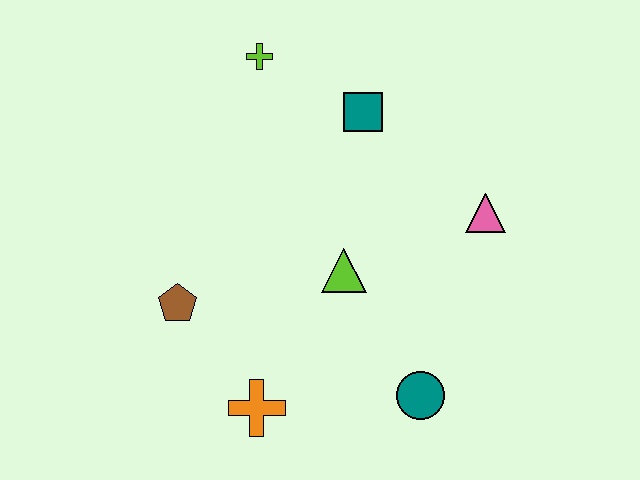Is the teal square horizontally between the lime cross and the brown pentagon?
No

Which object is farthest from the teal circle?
The lime cross is farthest from the teal circle.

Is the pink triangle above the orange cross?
Yes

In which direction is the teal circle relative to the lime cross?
The teal circle is below the lime cross.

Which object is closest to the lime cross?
The teal square is closest to the lime cross.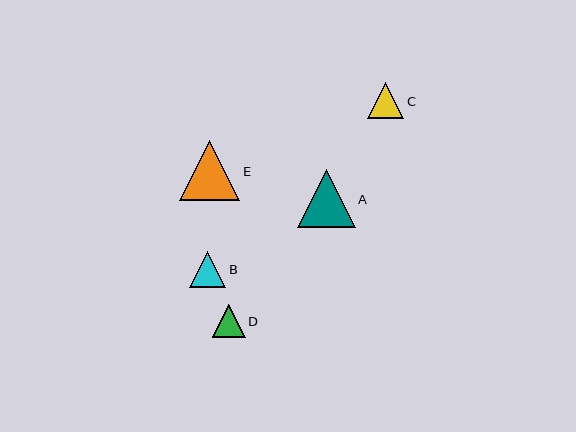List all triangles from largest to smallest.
From largest to smallest: E, A, C, B, D.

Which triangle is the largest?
Triangle E is the largest with a size of approximately 60 pixels.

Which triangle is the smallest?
Triangle D is the smallest with a size of approximately 33 pixels.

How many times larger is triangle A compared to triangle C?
Triangle A is approximately 1.6 times the size of triangle C.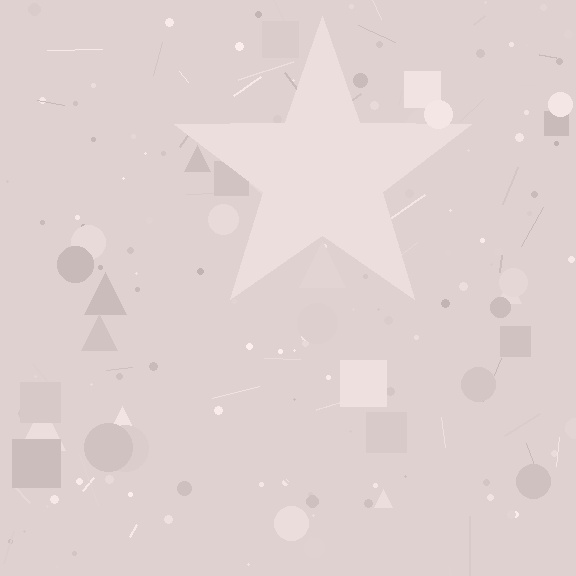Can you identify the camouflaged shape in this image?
The camouflaged shape is a star.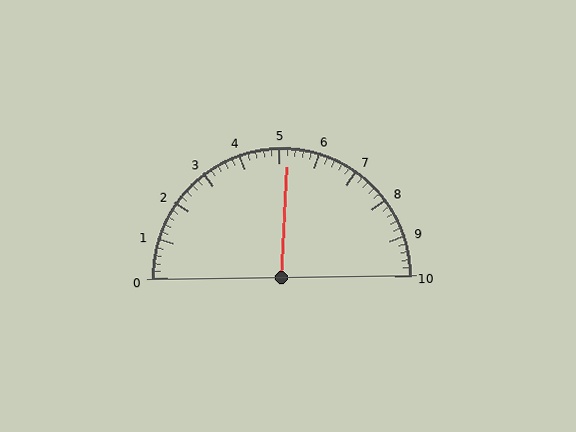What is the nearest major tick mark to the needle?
The nearest major tick mark is 5.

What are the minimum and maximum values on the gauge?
The gauge ranges from 0 to 10.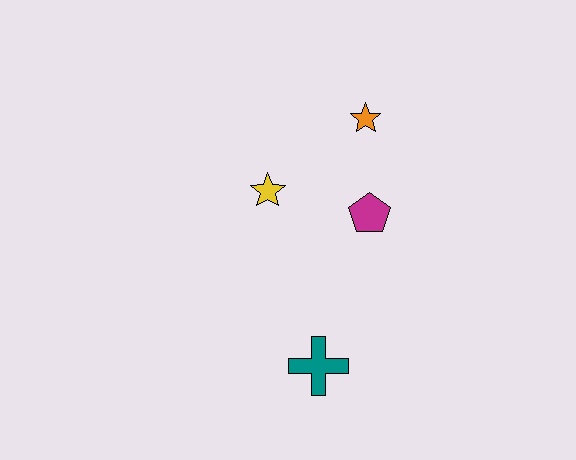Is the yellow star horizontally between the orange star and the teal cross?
No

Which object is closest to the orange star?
The magenta pentagon is closest to the orange star.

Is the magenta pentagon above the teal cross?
Yes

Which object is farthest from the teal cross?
The orange star is farthest from the teal cross.